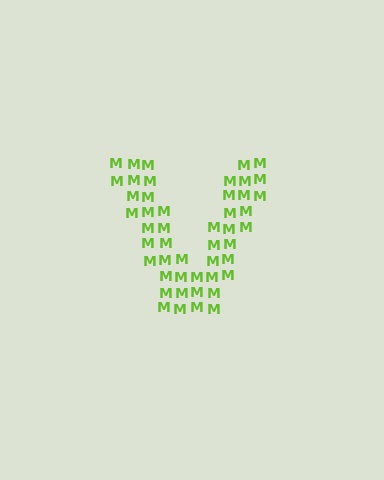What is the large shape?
The large shape is the letter V.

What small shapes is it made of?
It is made of small letter M's.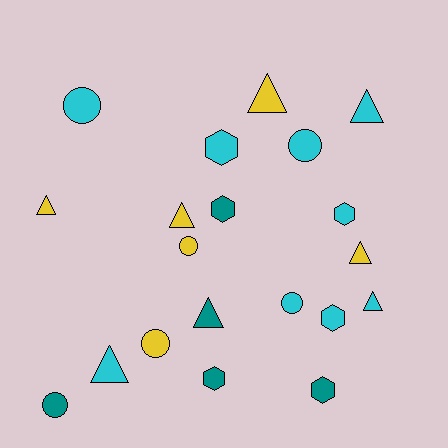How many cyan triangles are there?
There are 3 cyan triangles.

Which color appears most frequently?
Cyan, with 9 objects.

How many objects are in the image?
There are 20 objects.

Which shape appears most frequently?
Triangle, with 8 objects.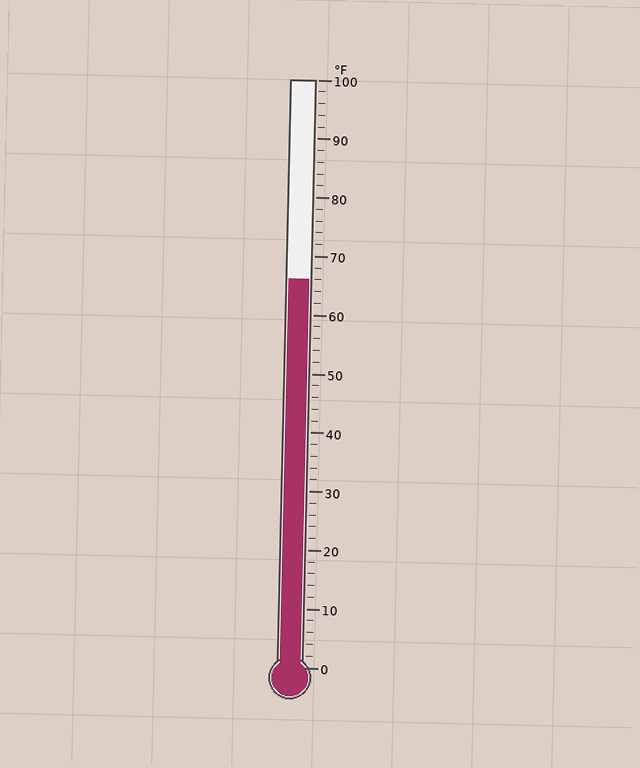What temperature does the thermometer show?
The thermometer shows approximately 66°F.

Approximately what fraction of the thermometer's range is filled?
The thermometer is filled to approximately 65% of its range.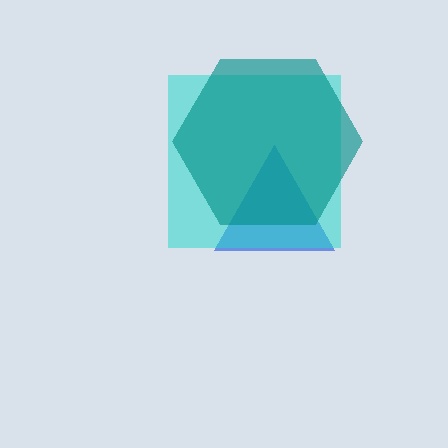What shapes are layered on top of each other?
The layered shapes are: a blue triangle, a cyan square, a teal hexagon.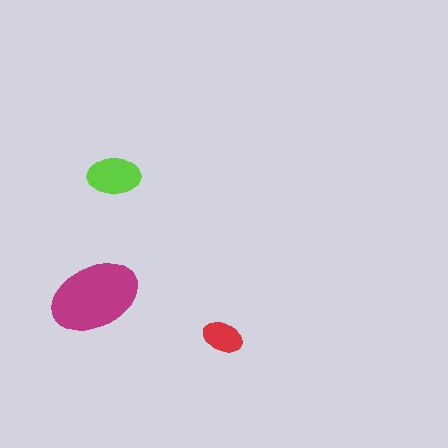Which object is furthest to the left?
The magenta ellipse is leftmost.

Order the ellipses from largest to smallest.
the magenta one, the lime one, the red one.